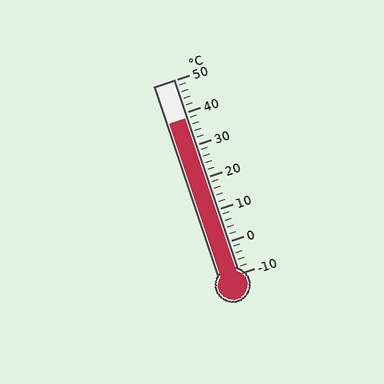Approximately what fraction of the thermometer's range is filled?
The thermometer is filled to approximately 80% of its range.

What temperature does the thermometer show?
The thermometer shows approximately 38°C.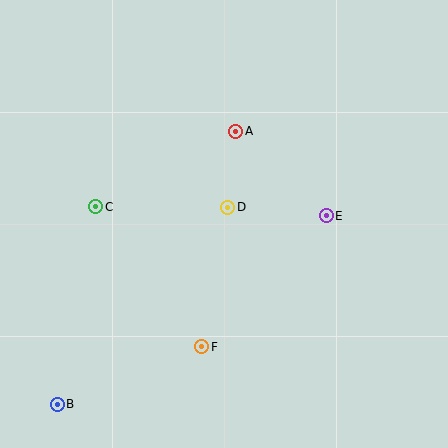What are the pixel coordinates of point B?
Point B is at (57, 404).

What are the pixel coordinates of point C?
Point C is at (96, 207).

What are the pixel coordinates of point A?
Point A is at (236, 131).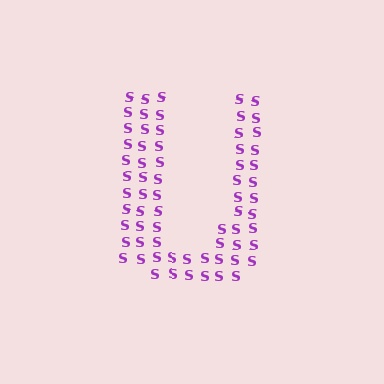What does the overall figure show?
The overall figure shows the letter U.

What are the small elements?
The small elements are letter S's.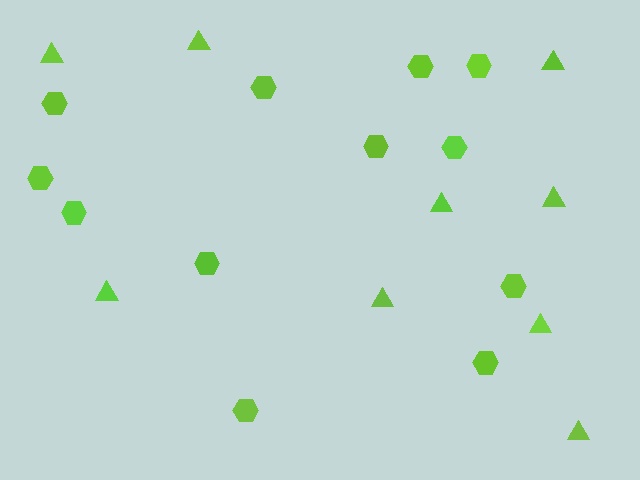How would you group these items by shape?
There are 2 groups: one group of hexagons (12) and one group of triangles (9).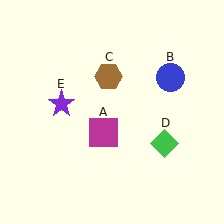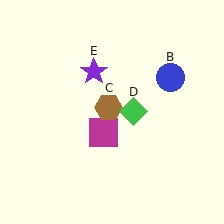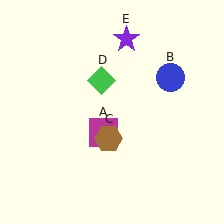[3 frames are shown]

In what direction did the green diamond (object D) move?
The green diamond (object D) moved up and to the left.